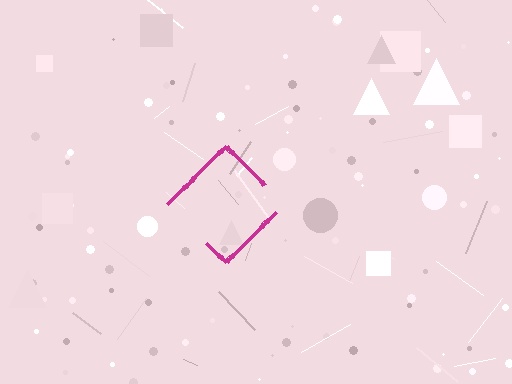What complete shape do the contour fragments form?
The contour fragments form a diamond.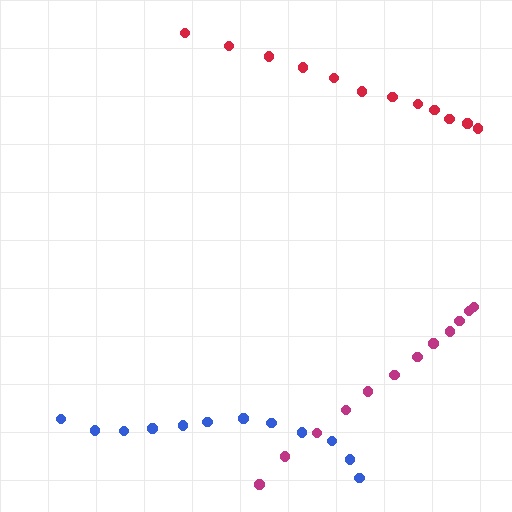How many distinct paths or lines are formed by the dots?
There are 3 distinct paths.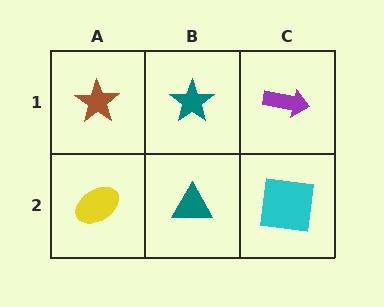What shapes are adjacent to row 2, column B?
A teal star (row 1, column B), a yellow ellipse (row 2, column A), a cyan square (row 2, column C).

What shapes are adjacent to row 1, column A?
A yellow ellipse (row 2, column A), a teal star (row 1, column B).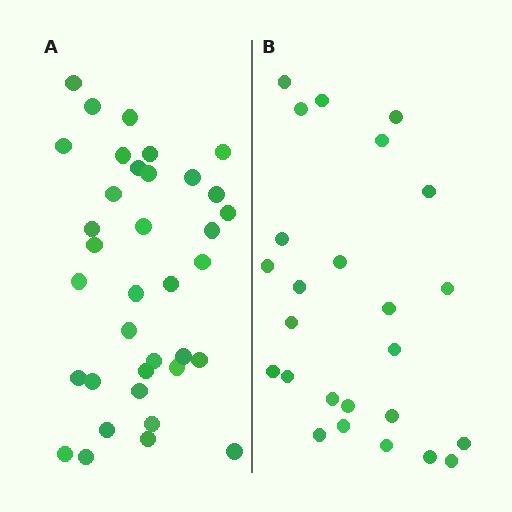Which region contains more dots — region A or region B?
Region A (the left region) has more dots.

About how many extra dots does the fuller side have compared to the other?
Region A has roughly 12 or so more dots than region B.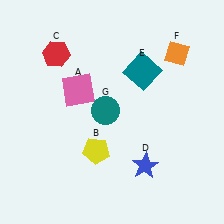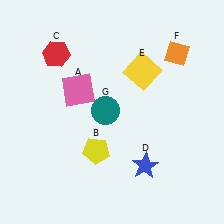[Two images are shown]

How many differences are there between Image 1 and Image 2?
There is 1 difference between the two images.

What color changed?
The square (E) changed from teal in Image 1 to yellow in Image 2.